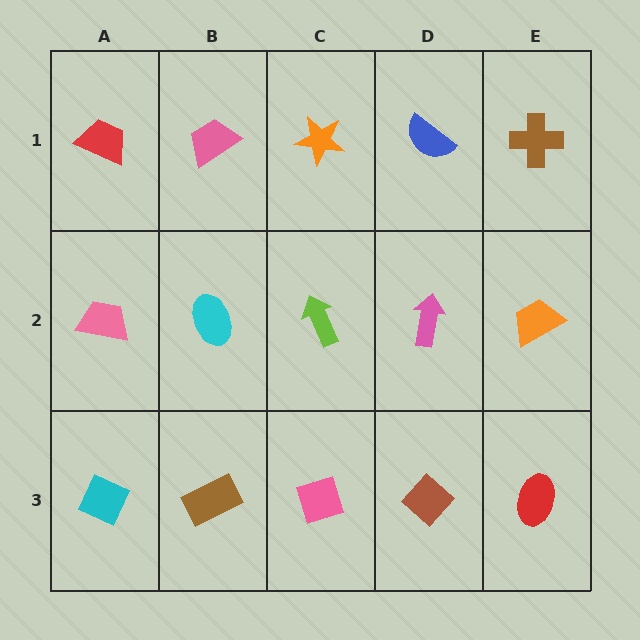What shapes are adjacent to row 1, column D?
A pink arrow (row 2, column D), an orange star (row 1, column C), a brown cross (row 1, column E).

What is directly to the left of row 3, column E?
A brown diamond.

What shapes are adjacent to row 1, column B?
A cyan ellipse (row 2, column B), a red trapezoid (row 1, column A), an orange star (row 1, column C).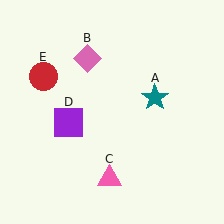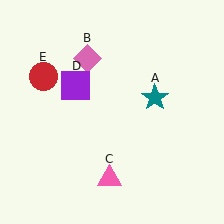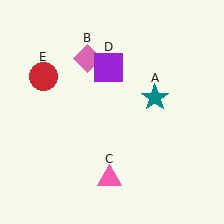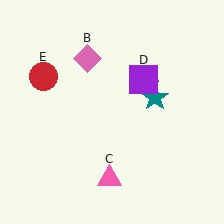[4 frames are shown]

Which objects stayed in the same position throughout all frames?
Teal star (object A) and pink diamond (object B) and pink triangle (object C) and red circle (object E) remained stationary.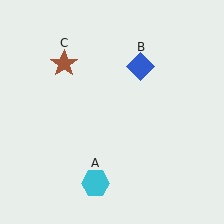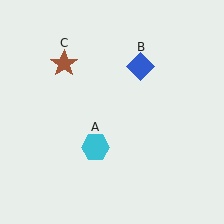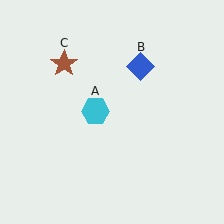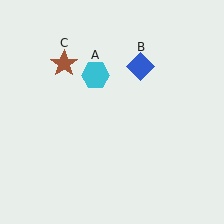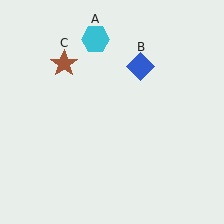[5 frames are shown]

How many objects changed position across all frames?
1 object changed position: cyan hexagon (object A).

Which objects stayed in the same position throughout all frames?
Blue diamond (object B) and brown star (object C) remained stationary.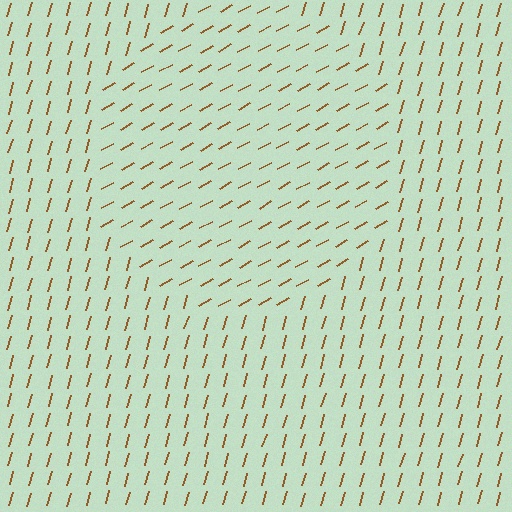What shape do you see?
I see a circle.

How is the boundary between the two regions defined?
The boundary is defined purely by a change in line orientation (approximately 45 degrees difference). All lines are the same color and thickness.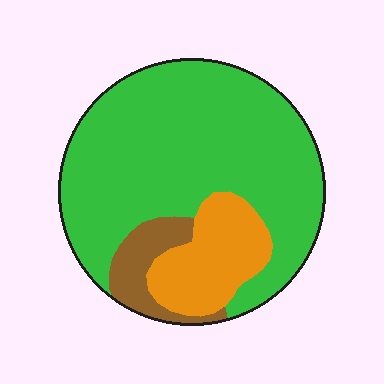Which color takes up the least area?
Brown, at roughly 10%.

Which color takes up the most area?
Green, at roughly 75%.